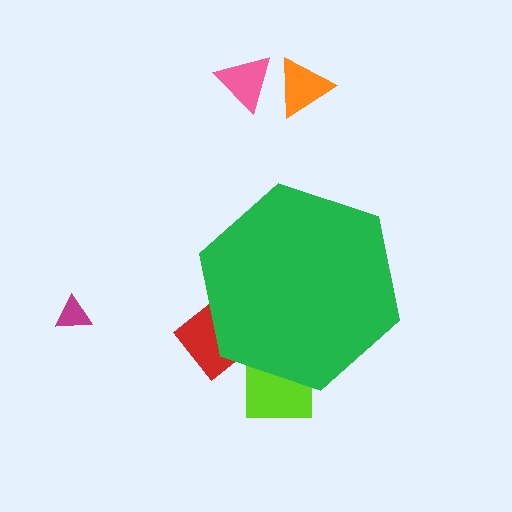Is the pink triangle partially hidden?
No, the pink triangle is fully visible.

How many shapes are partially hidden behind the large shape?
2 shapes are partially hidden.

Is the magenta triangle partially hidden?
No, the magenta triangle is fully visible.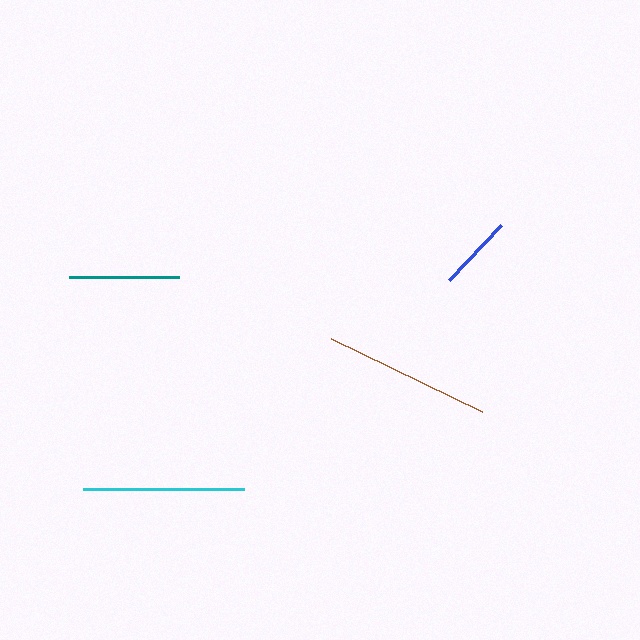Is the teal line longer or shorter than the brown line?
The brown line is longer than the teal line.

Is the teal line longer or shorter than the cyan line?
The cyan line is longer than the teal line.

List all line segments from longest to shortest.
From longest to shortest: brown, cyan, teal, blue.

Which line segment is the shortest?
The blue line is the shortest at approximately 76 pixels.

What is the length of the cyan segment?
The cyan segment is approximately 161 pixels long.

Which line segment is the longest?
The brown line is the longest at approximately 167 pixels.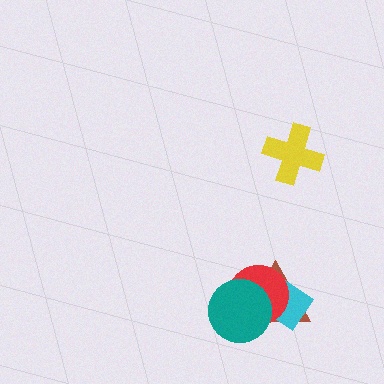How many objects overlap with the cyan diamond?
3 objects overlap with the cyan diamond.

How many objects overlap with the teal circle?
3 objects overlap with the teal circle.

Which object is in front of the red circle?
The teal circle is in front of the red circle.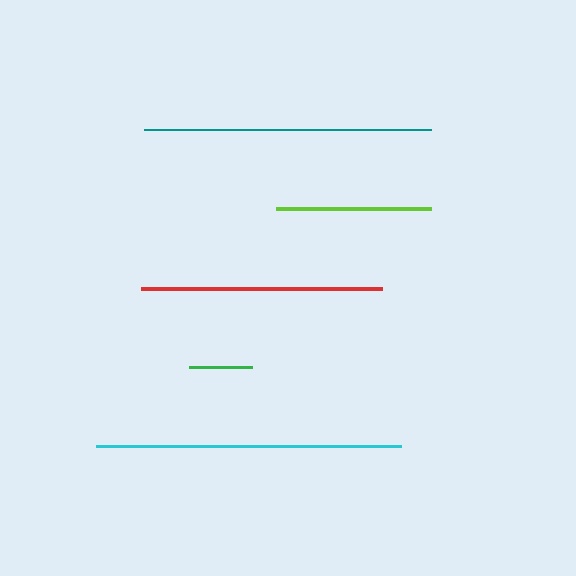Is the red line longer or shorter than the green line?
The red line is longer than the green line.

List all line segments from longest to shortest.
From longest to shortest: cyan, teal, red, lime, green.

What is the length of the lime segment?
The lime segment is approximately 155 pixels long.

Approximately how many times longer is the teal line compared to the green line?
The teal line is approximately 4.6 times the length of the green line.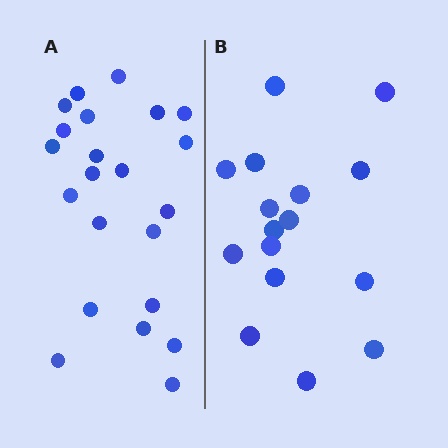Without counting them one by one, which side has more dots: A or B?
Region A (the left region) has more dots.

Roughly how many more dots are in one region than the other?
Region A has about 6 more dots than region B.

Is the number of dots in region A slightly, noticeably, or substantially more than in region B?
Region A has noticeably more, but not dramatically so. The ratio is roughly 1.4 to 1.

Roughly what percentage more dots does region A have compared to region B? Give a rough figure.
About 40% more.